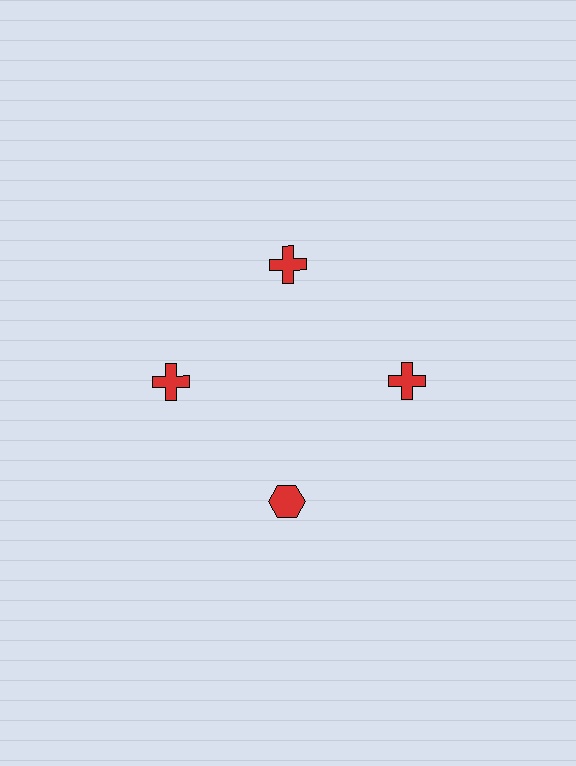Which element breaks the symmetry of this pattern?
The red hexagon at roughly the 6 o'clock position breaks the symmetry. All other shapes are red crosses.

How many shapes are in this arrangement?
There are 4 shapes arranged in a ring pattern.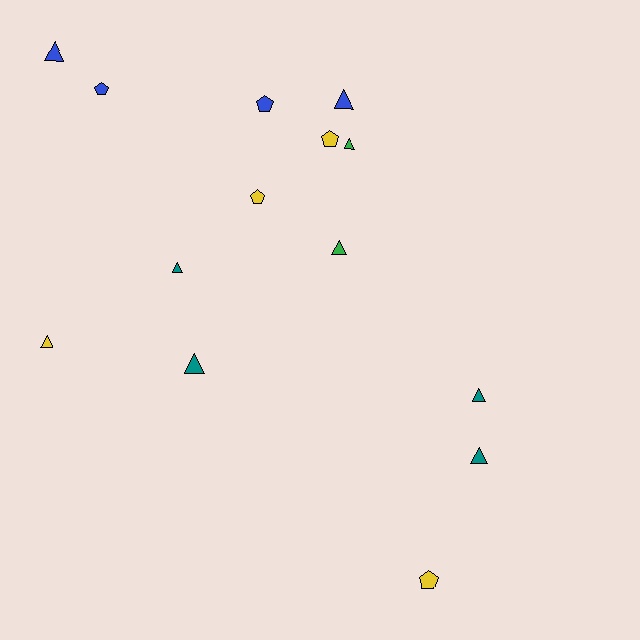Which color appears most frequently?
Yellow, with 4 objects.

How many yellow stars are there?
There are no yellow stars.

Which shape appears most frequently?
Triangle, with 9 objects.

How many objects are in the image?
There are 14 objects.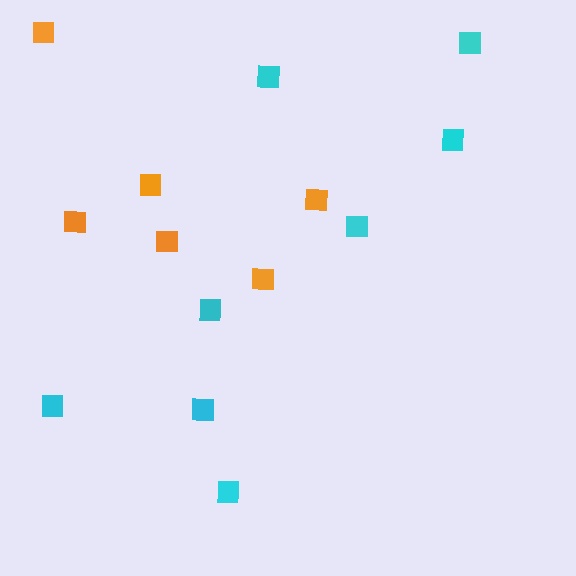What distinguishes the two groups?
There are 2 groups: one group of cyan squares (8) and one group of orange squares (6).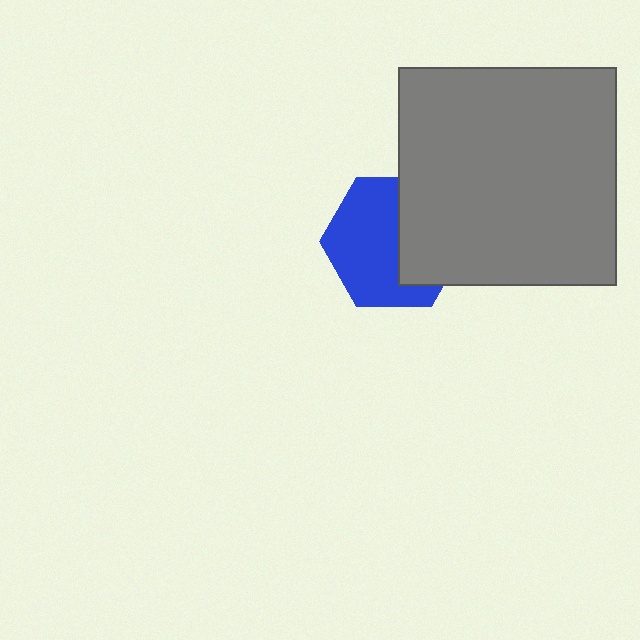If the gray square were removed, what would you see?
You would see the complete blue hexagon.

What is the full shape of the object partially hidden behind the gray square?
The partially hidden object is a blue hexagon.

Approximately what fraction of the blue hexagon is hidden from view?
Roughly 41% of the blue hexagon is hidden behind the gray square.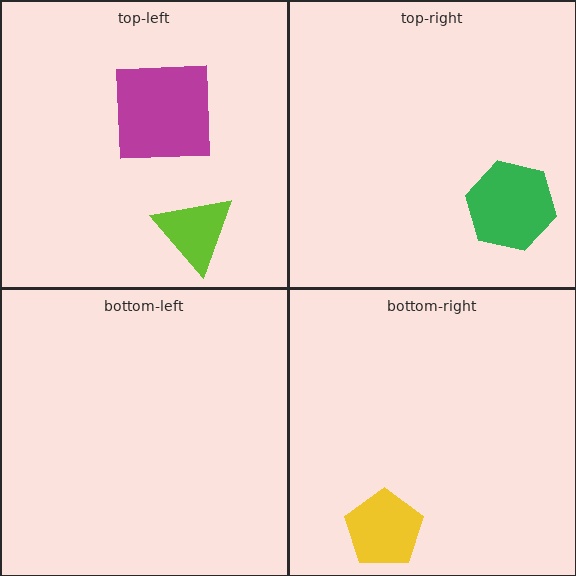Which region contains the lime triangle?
The top-left region.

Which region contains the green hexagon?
The top-right region.